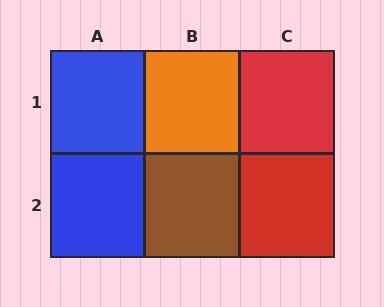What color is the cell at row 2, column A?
Blue.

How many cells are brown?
1 cell is brown.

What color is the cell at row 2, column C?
Red.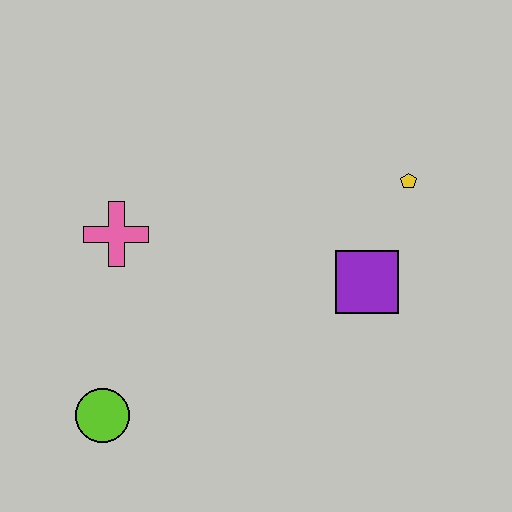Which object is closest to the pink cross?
The lime circle is closest to the pink cross.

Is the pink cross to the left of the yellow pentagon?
Yes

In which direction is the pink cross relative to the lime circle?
The pink cross is above the lime circle.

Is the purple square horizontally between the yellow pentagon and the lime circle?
Yes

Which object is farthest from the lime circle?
The yellow pentagon is farthest from the lime circle.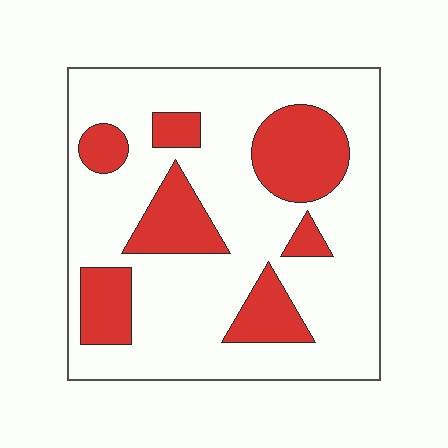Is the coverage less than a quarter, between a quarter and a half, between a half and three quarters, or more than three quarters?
Between a quarter and a half.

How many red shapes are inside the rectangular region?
7.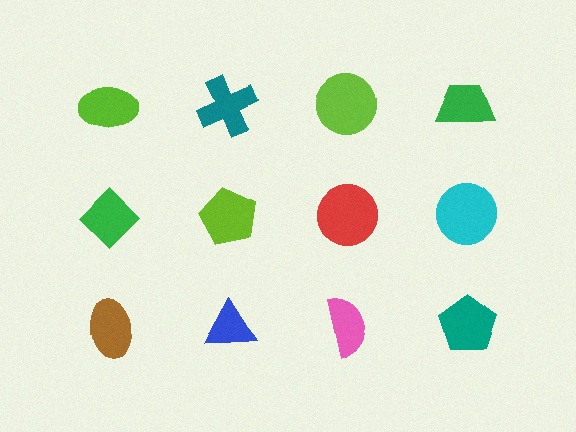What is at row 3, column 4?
A teal pentagon.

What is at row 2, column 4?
A cyan circle.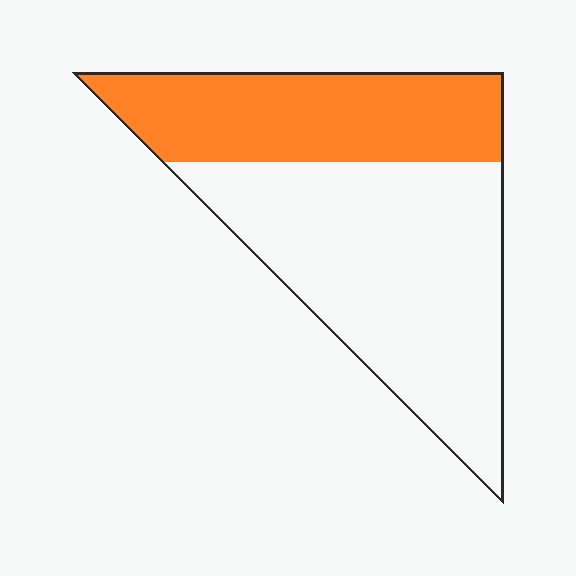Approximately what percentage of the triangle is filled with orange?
Approximately 35%.